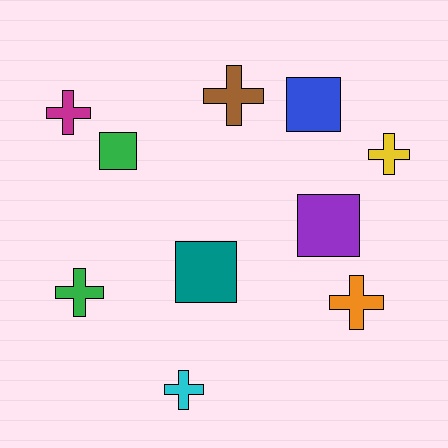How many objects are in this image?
There are 10 objects.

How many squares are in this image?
There are 4 squares.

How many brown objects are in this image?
There is 1 brown object.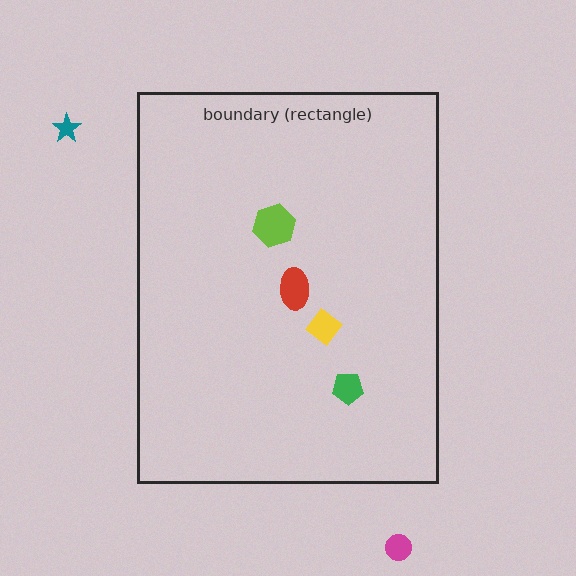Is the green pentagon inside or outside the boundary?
Inside.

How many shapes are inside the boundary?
4 inside, 2 outside.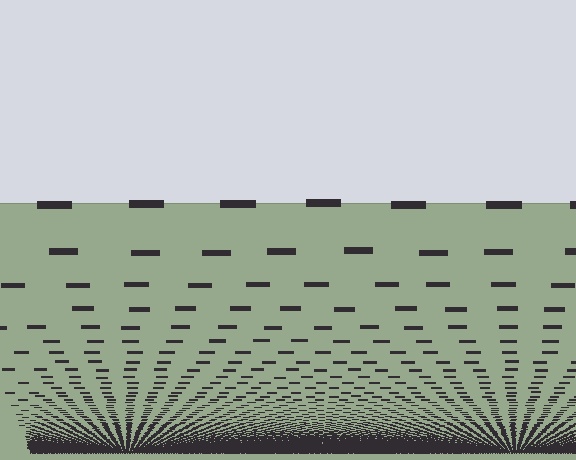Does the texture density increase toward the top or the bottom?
Density increases toward the bottom.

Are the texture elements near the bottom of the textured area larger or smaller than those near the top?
Smaller. The gradient is inverted — elements near the bottom are smaller and denser.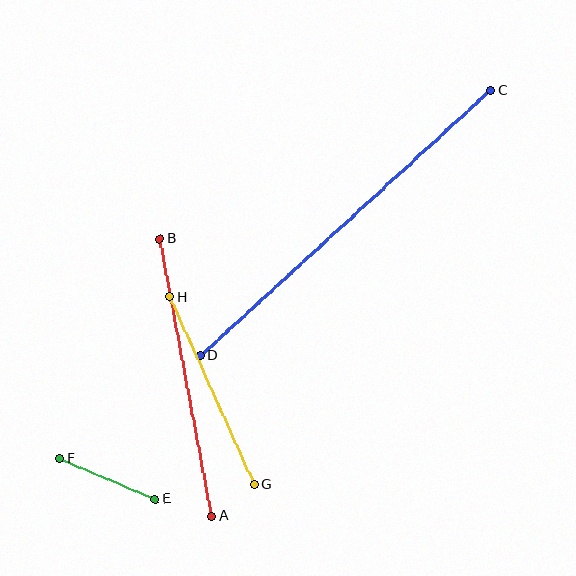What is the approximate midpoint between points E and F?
The midpoint is at approximately (107, 479) pixels.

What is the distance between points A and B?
The distance is approximately 282 pixels.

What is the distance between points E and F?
The distance is approximately 104 pixels.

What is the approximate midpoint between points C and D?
The midpoint is at approximately (346, 223) pixels.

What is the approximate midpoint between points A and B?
The midpoint is at approximately (186, 377) pixels.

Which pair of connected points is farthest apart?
Points C and D are farthest apart.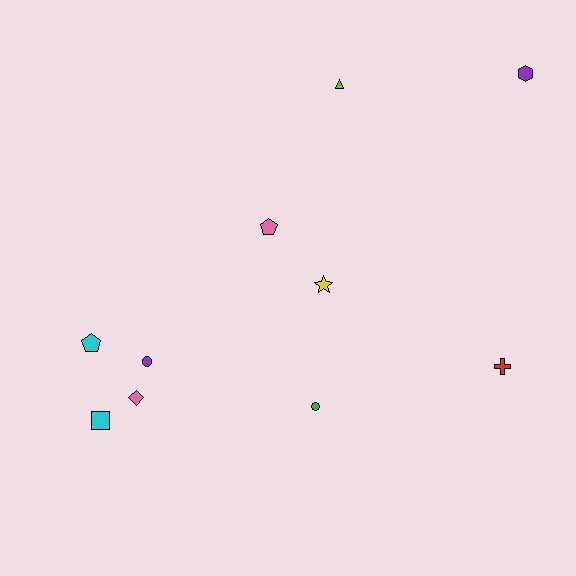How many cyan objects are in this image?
There are 2 cyan objects.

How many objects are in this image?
There are 10 objects.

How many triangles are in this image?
There is 1 triangle.